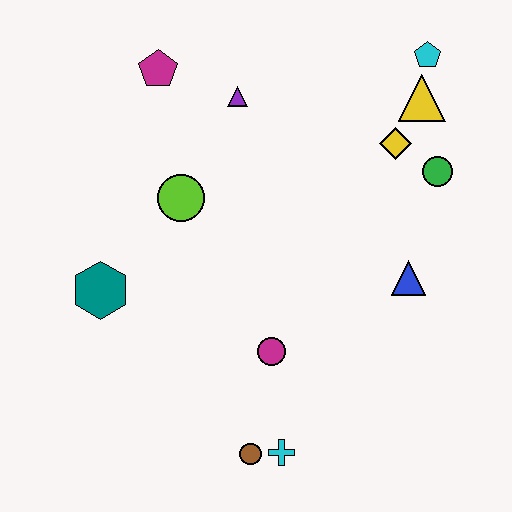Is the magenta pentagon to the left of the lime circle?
Yes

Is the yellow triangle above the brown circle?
Yes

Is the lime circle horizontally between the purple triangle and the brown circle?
No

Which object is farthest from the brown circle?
The cyan pentagon is farthest from the brown circle.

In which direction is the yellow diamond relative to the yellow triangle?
The yellow diamond is below the yellow triangle.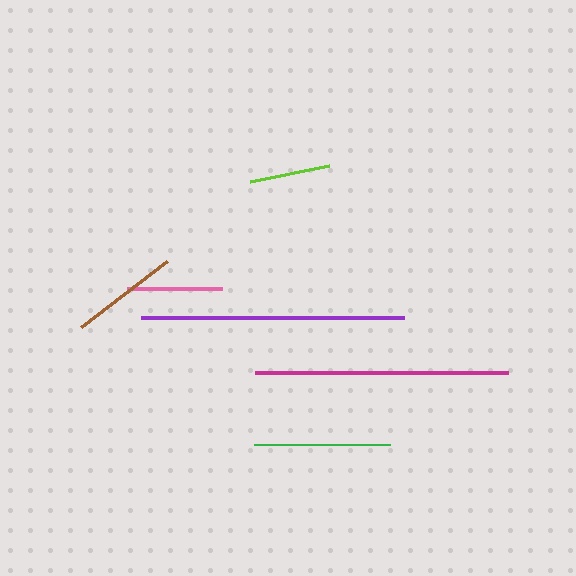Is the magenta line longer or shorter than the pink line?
The magenta line is longer than the pink line.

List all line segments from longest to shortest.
From longest to shortest: purple, magenta, green, brown, pink, lime.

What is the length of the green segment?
The green segment is approximately 137 pixels long.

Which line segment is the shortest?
The lime line is the shortest at approximately 81 pixels.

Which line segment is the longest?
The purple line is the longest at approximately 264 pixels.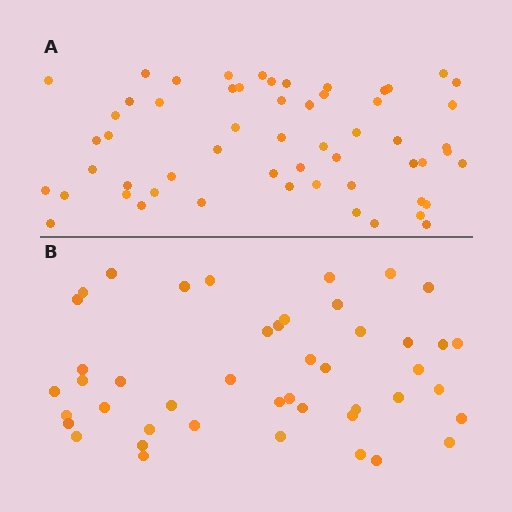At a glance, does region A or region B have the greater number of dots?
Region A (the top region) has more dots.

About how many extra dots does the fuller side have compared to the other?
Region A has roughly 12 or so more dots than region B.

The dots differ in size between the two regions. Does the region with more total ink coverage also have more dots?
No. Region B has more total ink coverage because its dots are larger, but region A actually contains more individual dots. Total area can be misleading — the number of items is what matters here.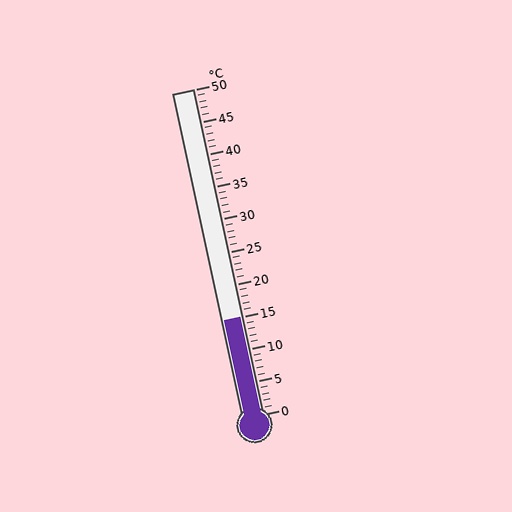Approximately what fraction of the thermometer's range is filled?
The thermometer is filled to approximately 30% of its range.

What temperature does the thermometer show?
The thermometer shows approximately 15°C.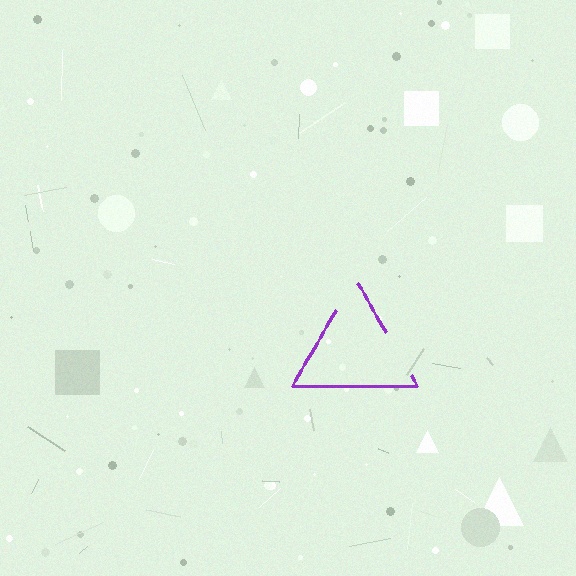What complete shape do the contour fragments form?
The contour fragments form a triangle.